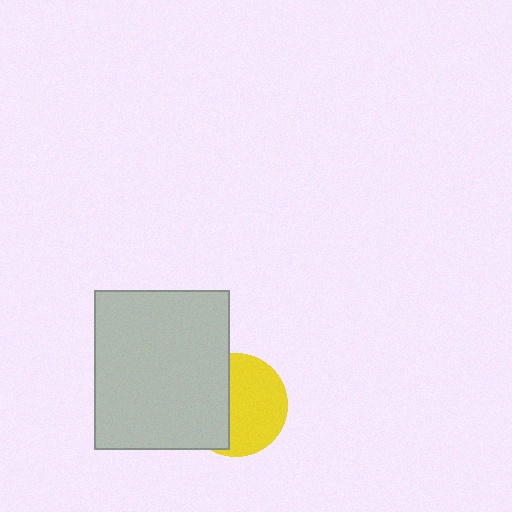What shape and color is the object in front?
The object in front is a light gray rectangle.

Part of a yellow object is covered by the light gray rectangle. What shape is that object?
It is a circle.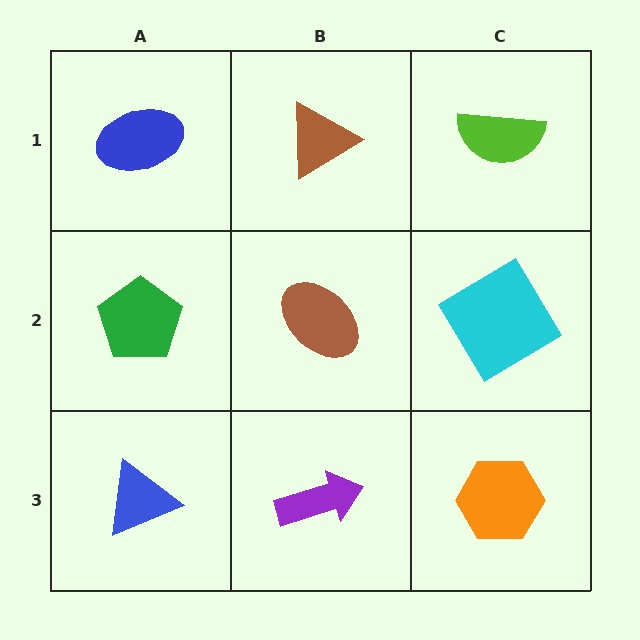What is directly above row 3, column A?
A green pentagon.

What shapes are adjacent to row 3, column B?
A brown ellipse (row 2, column B), a blue triangle (row 3, column A), an orange hexagon (row 3, column C).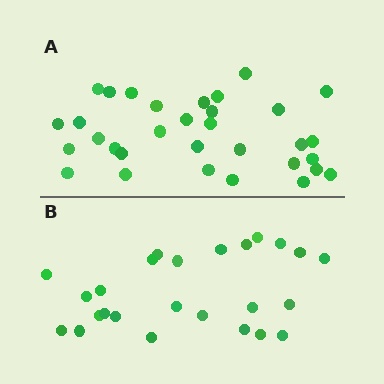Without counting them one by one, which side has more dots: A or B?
Region A (the top region) has more dots.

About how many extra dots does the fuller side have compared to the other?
Region A has roughly 8 or so more dots than region B.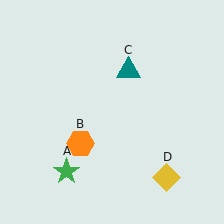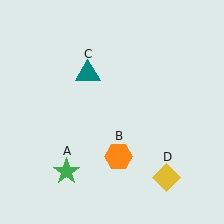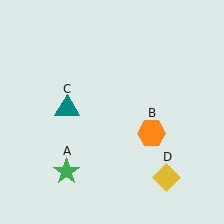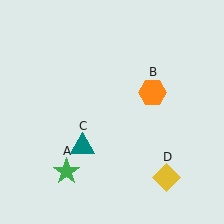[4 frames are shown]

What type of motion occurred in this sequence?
The orange hexagon (object B), teal triangle (object C) rotated counterclockwise around the center of the scene.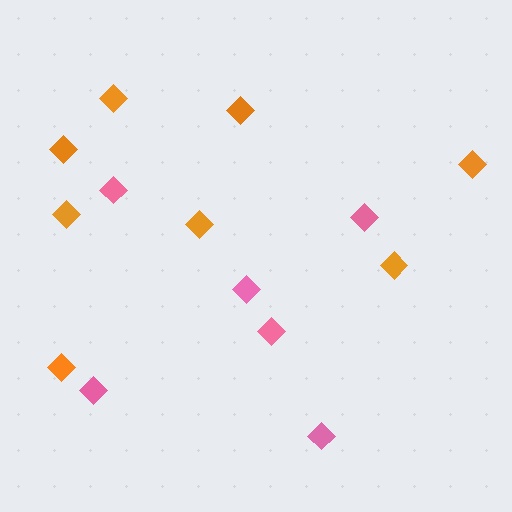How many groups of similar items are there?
There are 2 groups: one group of orange diamonds (8) and one group of pink diamonds (6).